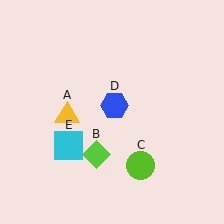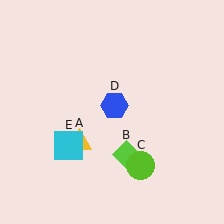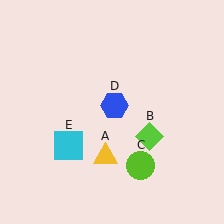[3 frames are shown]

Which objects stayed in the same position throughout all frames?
Lime circle (object C) and blue hexagon (object D) and cyan square (object E) remained stationary.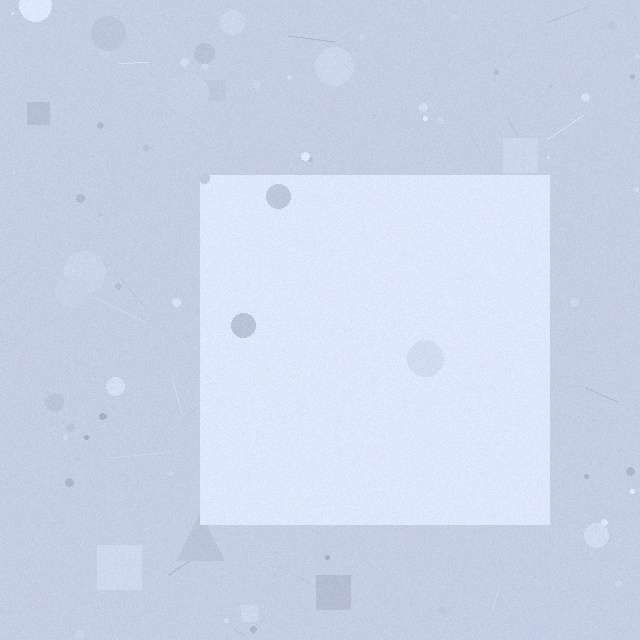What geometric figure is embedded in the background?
A square is embedded in the background.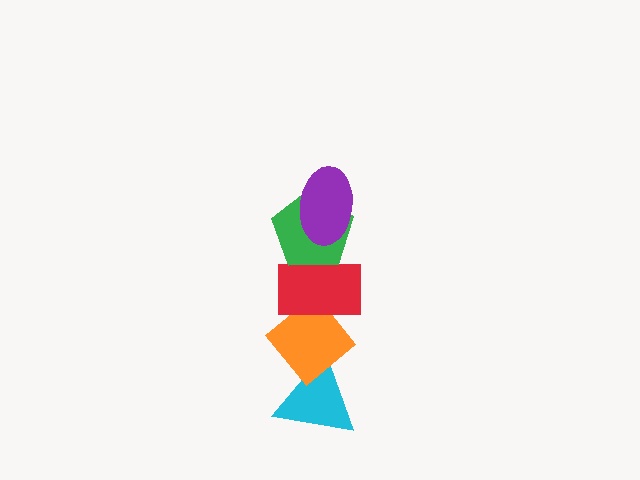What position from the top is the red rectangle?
The red rectangle is 3rd from the top.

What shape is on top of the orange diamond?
The red rectangle is on top of the orange diamond.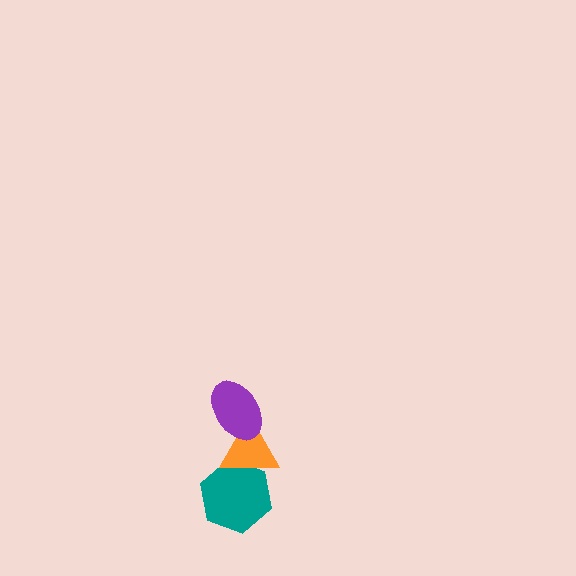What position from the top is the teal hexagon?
The teal hexagon is 3rd from the top.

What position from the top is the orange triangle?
The orange triangle is 2nd from the top.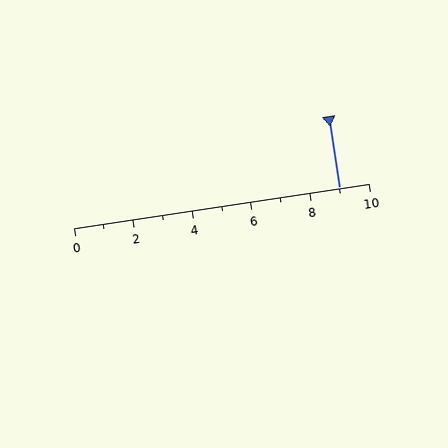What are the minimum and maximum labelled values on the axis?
The axis runs from 0 to 10.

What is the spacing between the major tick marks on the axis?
The major ticks are spaced 2 apart.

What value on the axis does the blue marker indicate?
The marker indicates approximately 9.